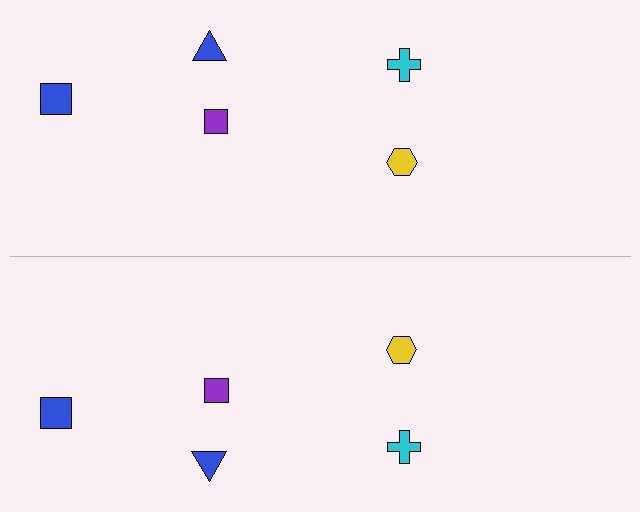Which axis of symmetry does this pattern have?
The pattern has a horizontal axis of symmetry running through the center of the image.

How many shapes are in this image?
There are 10 shapes in this image.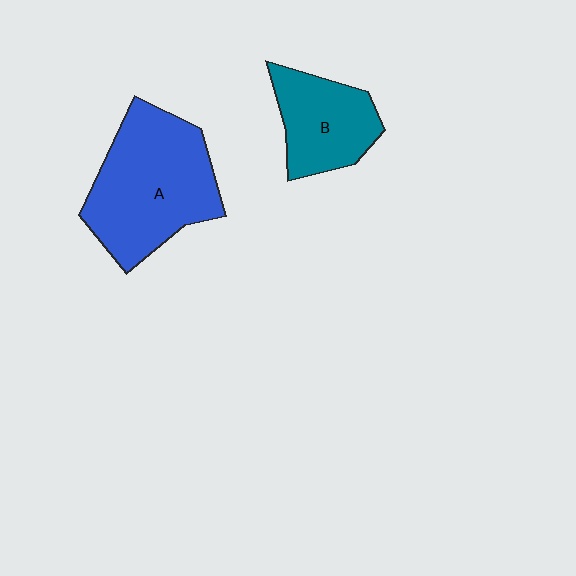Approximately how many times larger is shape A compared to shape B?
Approximately 1.7 times.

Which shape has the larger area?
Shape A (blue).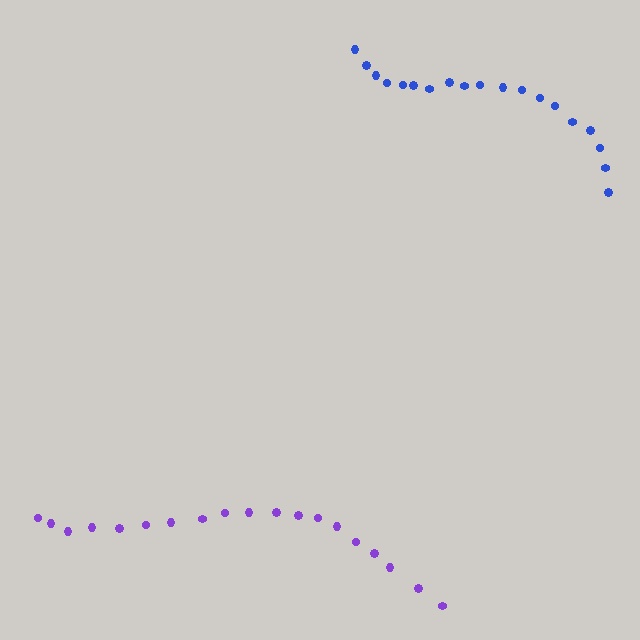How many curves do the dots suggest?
There are 2 distinct paths.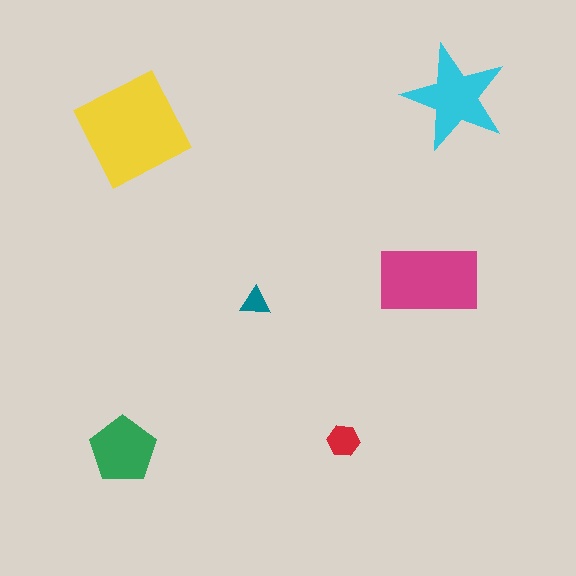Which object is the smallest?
The teal triangle.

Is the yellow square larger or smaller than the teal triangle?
Larger.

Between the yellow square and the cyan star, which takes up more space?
The yellow square.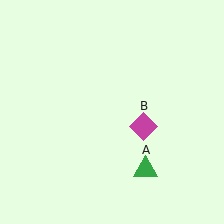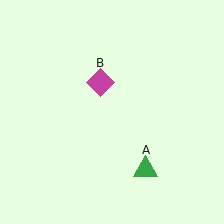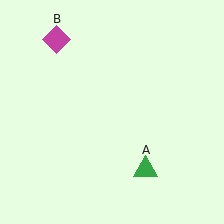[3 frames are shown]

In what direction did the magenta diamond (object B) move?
The magenta diamond (object B) moved up and to the left.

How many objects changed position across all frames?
1 object changed position: magenta diamond (object B).